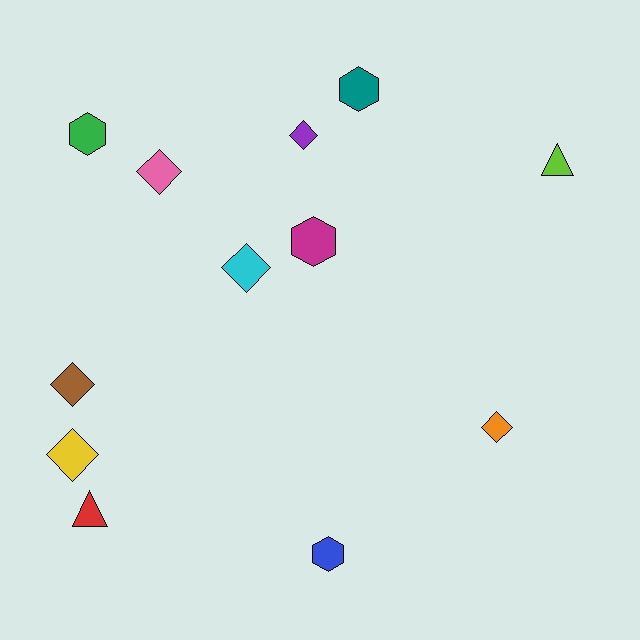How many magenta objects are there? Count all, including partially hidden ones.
There is 1 magenta object.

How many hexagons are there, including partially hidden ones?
There are 4 hexagons.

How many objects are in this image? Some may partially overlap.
There are 12 objects.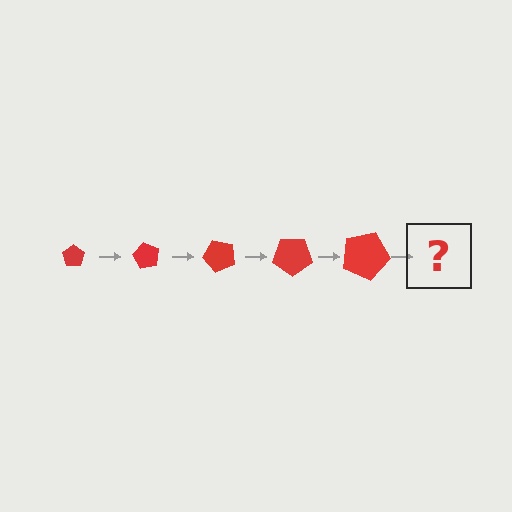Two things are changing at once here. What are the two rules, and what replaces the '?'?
The two rules are that the pentagon grows larger each step and it rotates 60 degrees each step. The '?' should be a pentagon, larger than the previous one and rotated 300 degrees from the start.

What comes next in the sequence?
The next element should be a pentagon, larger than the previous one and rotated 300 degrees from the start.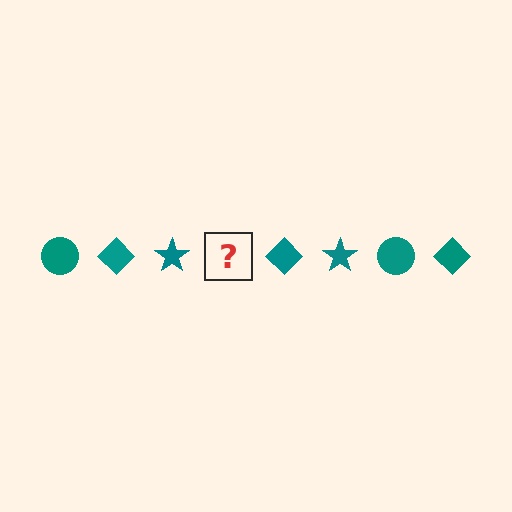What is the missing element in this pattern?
The missing element is a teal circle.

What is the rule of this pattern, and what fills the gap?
The rule is that the pattern cycles through circle, diamond, star shapes in teal. The gap should be filled with a teal circle.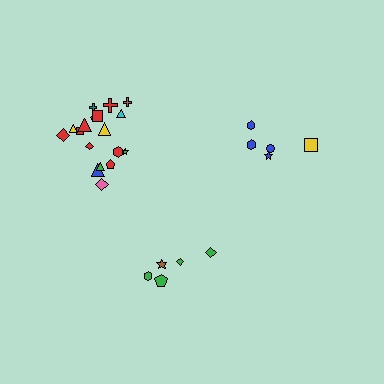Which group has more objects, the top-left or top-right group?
The top-left group.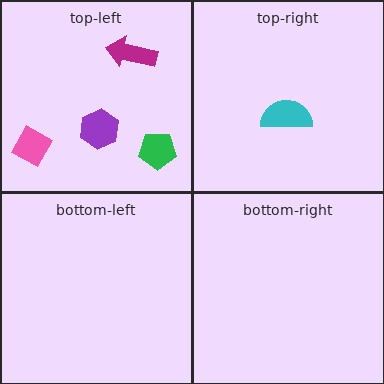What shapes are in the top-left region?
The magenta arrow, the pink diamond, the purple hexagon, the green pentagon.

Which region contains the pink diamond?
The top-left region.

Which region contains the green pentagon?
The top-left region.